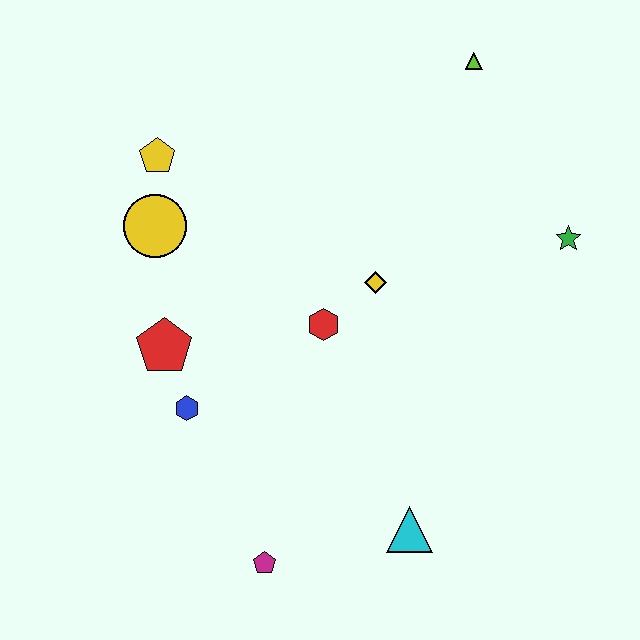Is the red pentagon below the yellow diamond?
Yes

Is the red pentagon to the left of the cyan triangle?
Yes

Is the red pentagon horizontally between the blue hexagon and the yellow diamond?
No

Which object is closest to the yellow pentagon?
The yellow circle is closest to the yellow pentagon.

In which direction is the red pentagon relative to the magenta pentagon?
The red pentagon is above the magenta pentagon.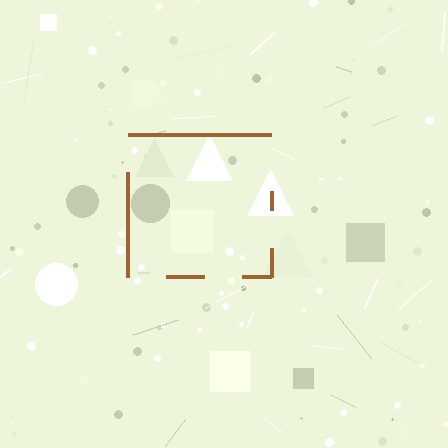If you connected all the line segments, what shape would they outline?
They would outline a square.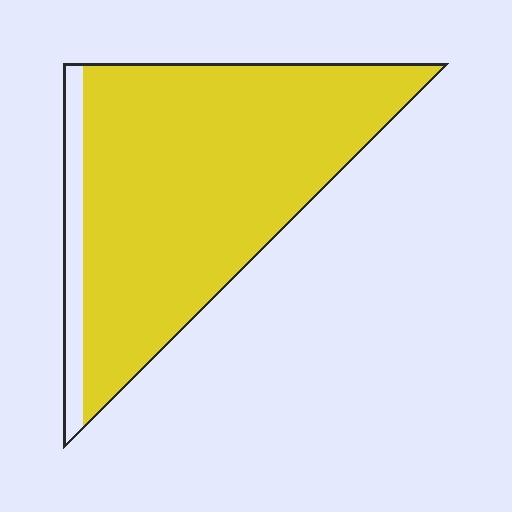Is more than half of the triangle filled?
Yes.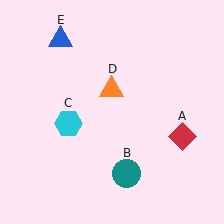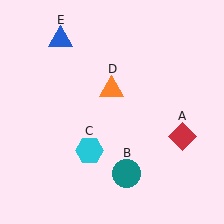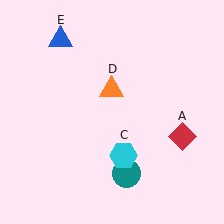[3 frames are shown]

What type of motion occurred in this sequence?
The cyan hexagon (object C) rotated counterclockwise around the center of the scene.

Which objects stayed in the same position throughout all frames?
Red diamond (object A) and teal circle (object B) and orange triangle (object D) and blue triangle (object E) remained stationary.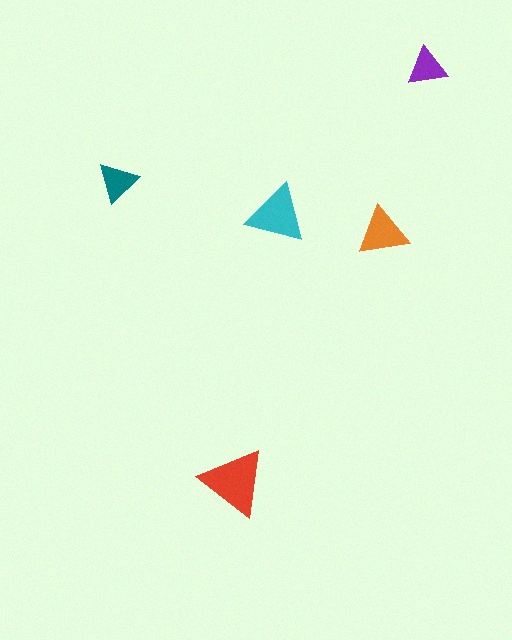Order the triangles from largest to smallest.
the red one, the cyan one, the orange one, the teal one, the purple one.